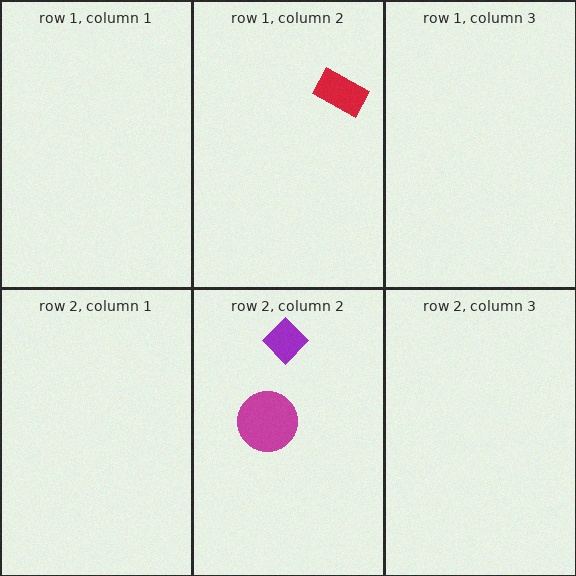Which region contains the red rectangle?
The row 1, column 2 region.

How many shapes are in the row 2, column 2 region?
2.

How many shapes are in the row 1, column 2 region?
1.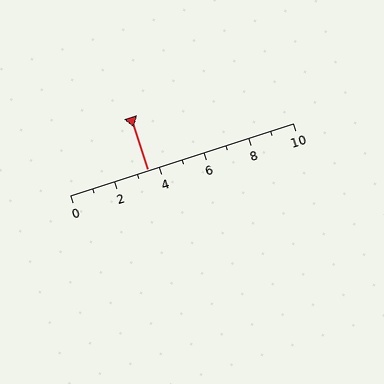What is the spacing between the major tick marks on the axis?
The major ticks are spaced 2 apart.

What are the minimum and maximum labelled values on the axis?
The axis runs from 0 to 10.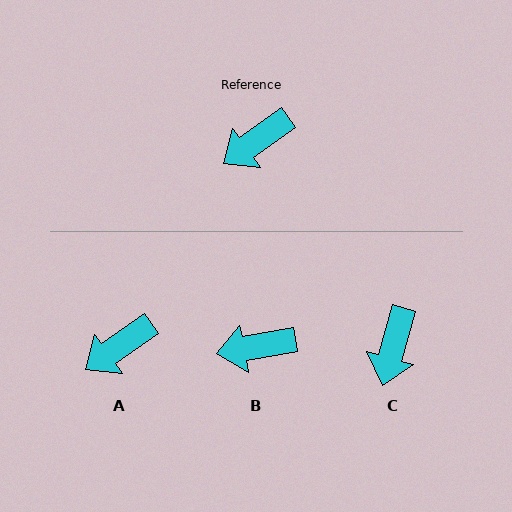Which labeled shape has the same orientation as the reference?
A.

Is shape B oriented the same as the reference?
No, it is off by about 25 degrees.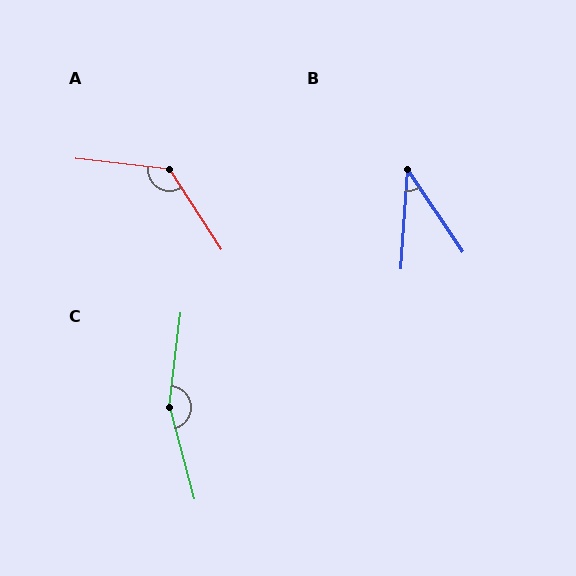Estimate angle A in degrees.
Approximately 129 degrees.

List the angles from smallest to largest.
B (38°), A (129°), C (158°).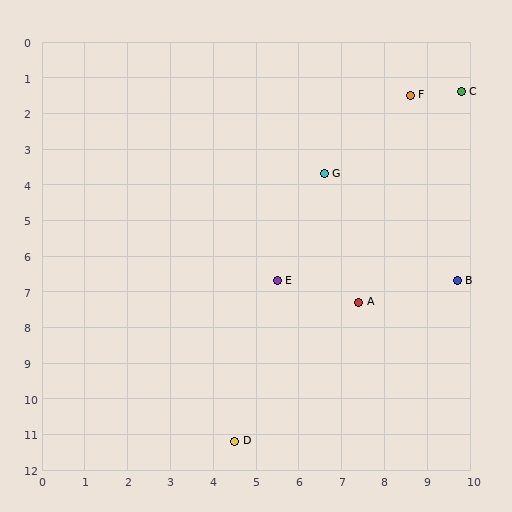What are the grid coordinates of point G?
Point G is at approximately (6.6, 3.7).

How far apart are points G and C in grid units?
Points G and C are about 3.9 grid units apart.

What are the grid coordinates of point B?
Point B is at approximately (9.7, 6.7).